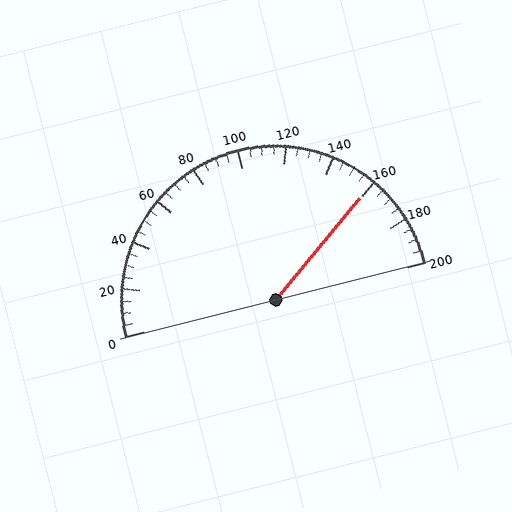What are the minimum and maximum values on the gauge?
The gauge ranges from 0 to 200.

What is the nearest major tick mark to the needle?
The nearest major tick mark is 160.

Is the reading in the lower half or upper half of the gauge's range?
The reading is in the upper half of the range (0 to 200).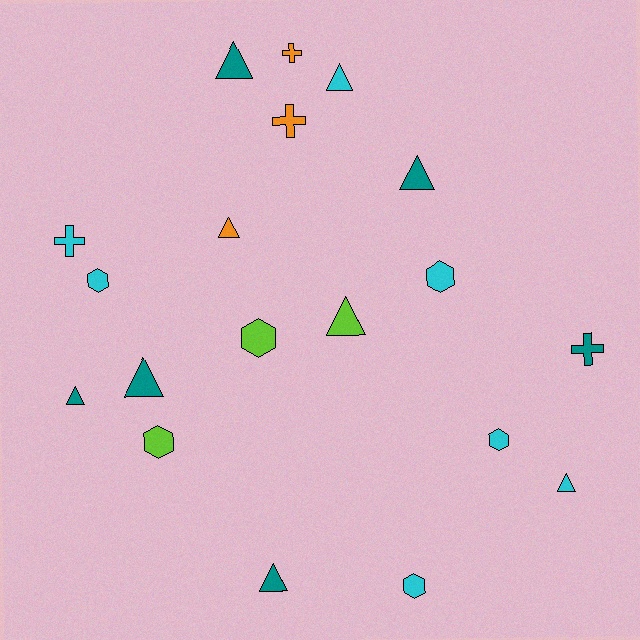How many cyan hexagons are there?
There are 4 cyan hexagons.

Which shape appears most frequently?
Triangle, with 9 objects.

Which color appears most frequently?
Cyan, with 7 objects.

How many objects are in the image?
There are 19 objects.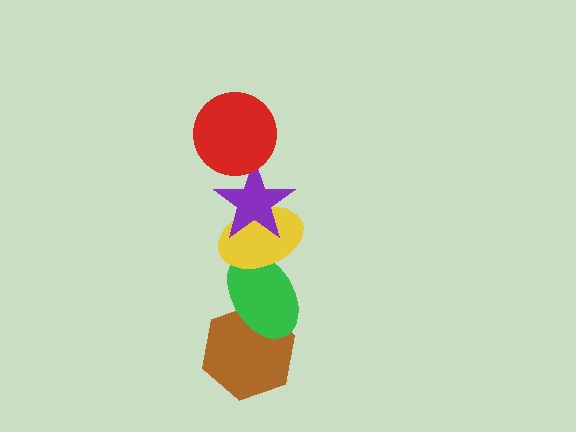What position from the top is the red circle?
The red circle is 1st from the top.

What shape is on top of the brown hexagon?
The green ellipse is on top of the brown hexagon.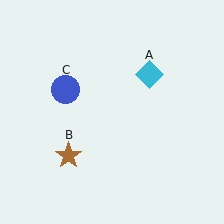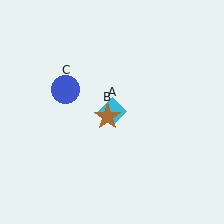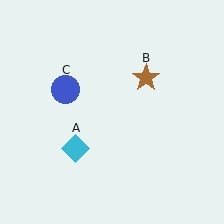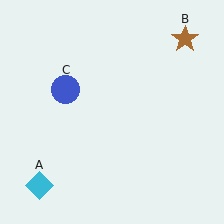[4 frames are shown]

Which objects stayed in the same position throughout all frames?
Blue circle (object C) remained stationary.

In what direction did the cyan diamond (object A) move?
The cyan diamond (object A) moved down and to the left.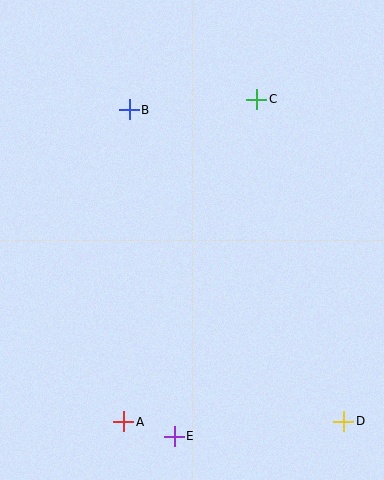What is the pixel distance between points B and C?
The distance between B and C is 128 pixels.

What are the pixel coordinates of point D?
Point D is at (344, 421).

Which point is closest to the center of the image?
Point B at (129, 110) is closest to the center.